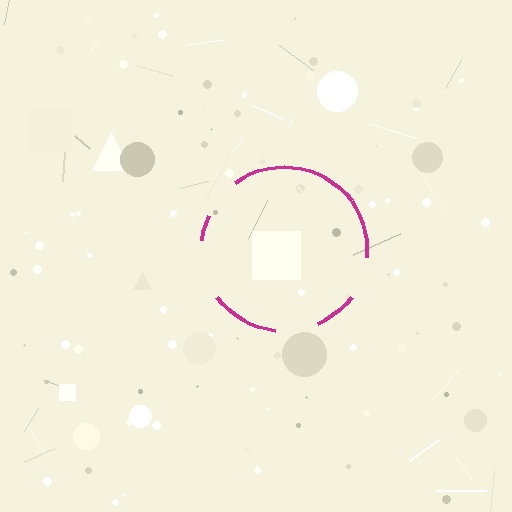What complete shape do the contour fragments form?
The contour fragments form a circle.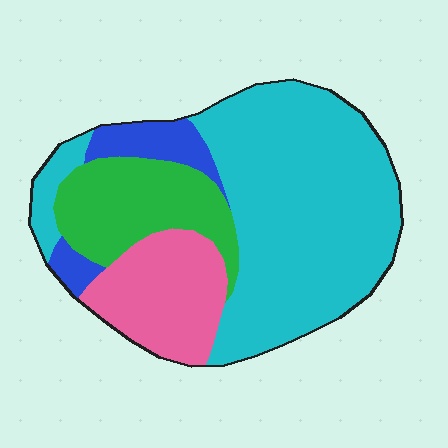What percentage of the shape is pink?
Pink takes up less than a quarter of the shape.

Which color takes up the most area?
Cyan, at roughly 55%.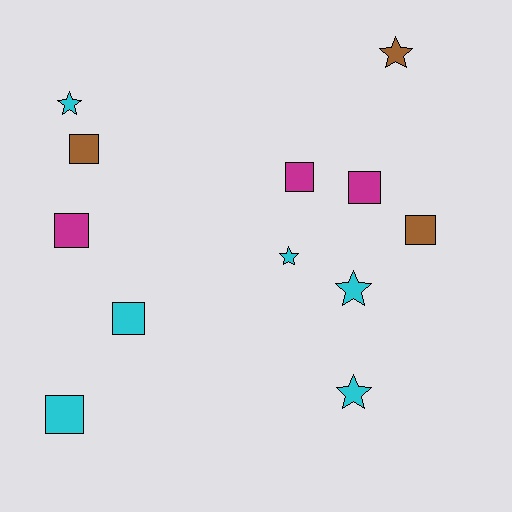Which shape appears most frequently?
Square, with 7 objects.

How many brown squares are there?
There are 2 brown squares.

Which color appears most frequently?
Cyan, with 6 objects.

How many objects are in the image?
There are 12 objects.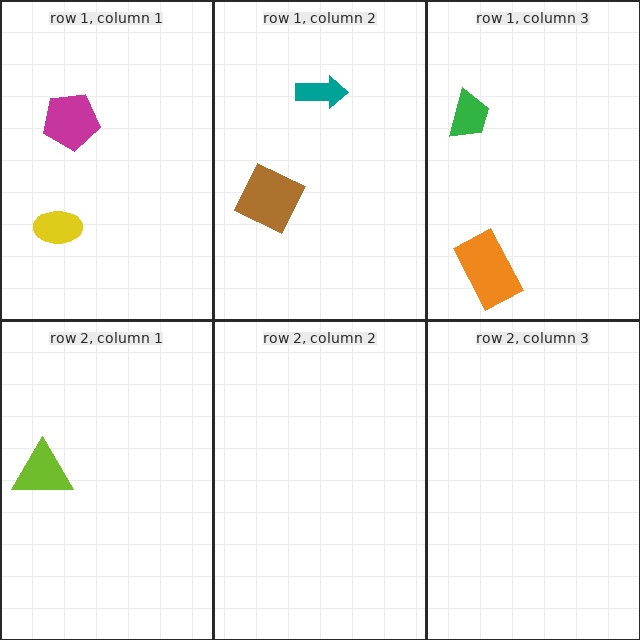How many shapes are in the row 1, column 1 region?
2.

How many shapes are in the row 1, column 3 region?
2.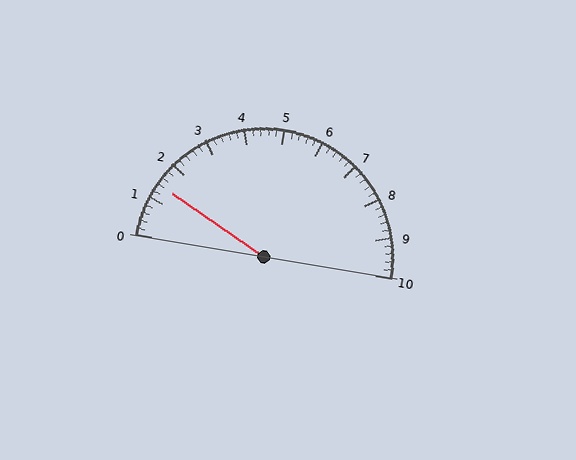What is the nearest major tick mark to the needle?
The nearest major tick mark is 1.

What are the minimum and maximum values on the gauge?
The gauge ranges from 0 to 10.